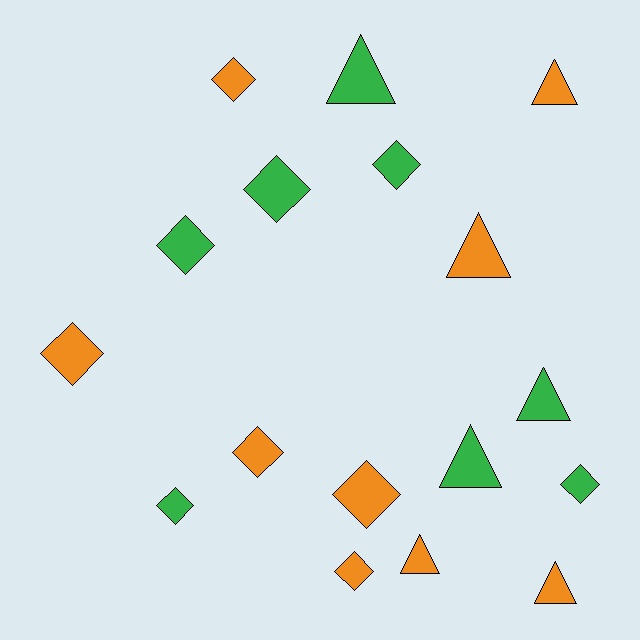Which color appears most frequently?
Orange, with 9 objects.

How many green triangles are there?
There are 3 green triangles.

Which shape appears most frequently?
Diamond, with 10 objects.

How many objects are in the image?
There are 17 objects.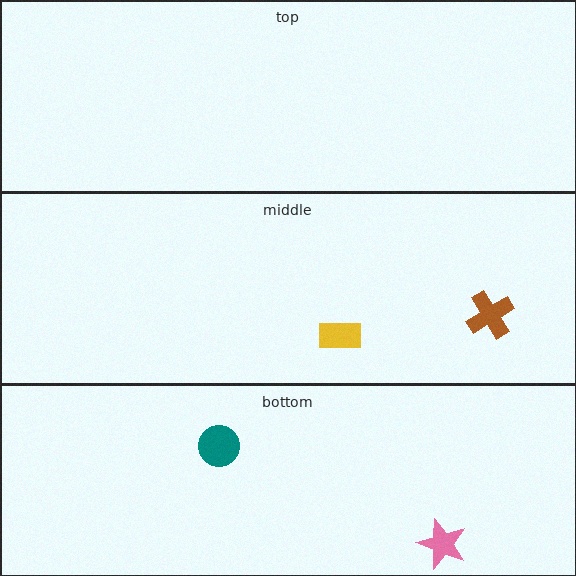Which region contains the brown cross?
The middle region.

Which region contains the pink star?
The bottom region.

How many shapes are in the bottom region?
2.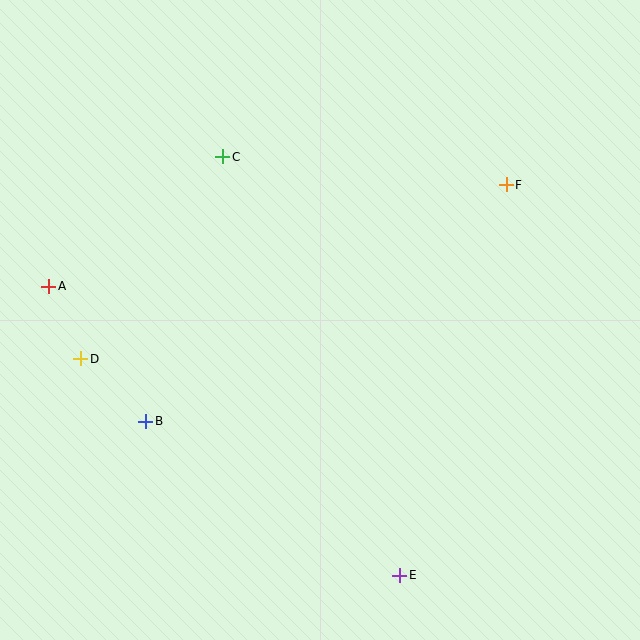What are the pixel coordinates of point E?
Point E is at (400, 575).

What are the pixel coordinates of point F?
Point F is at (506, 185).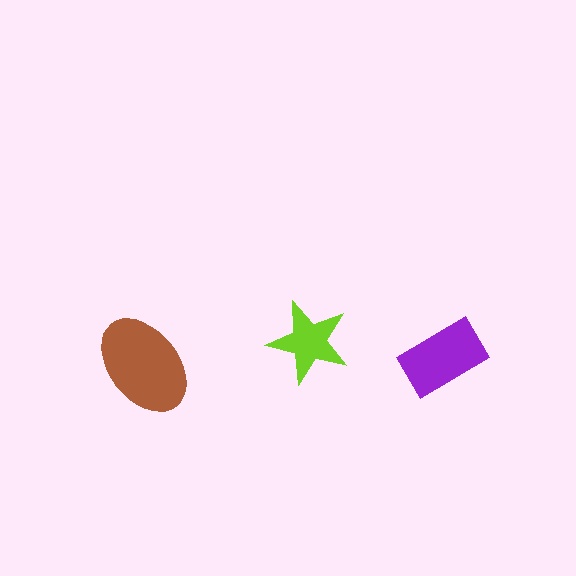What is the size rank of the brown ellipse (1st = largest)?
1st.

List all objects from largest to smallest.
The brown ellipse, the purple rectangle, the lime star.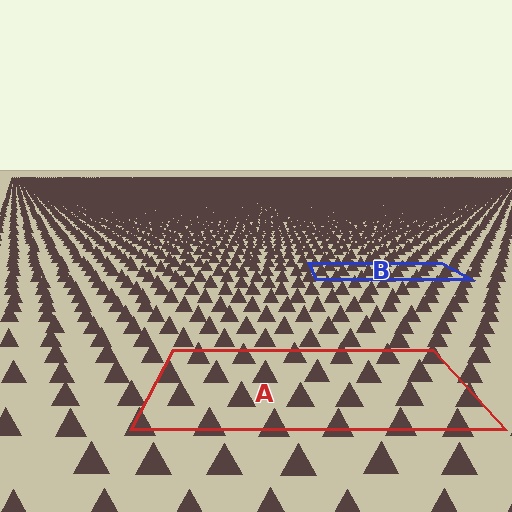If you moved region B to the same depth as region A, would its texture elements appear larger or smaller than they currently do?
They would appear larger. At a closer depth, the same texture elements are projected at a bigger on-screen size.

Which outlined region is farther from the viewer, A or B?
Region B is farther from the viewer — the texture elements inside it appear smaller and more densely packed.